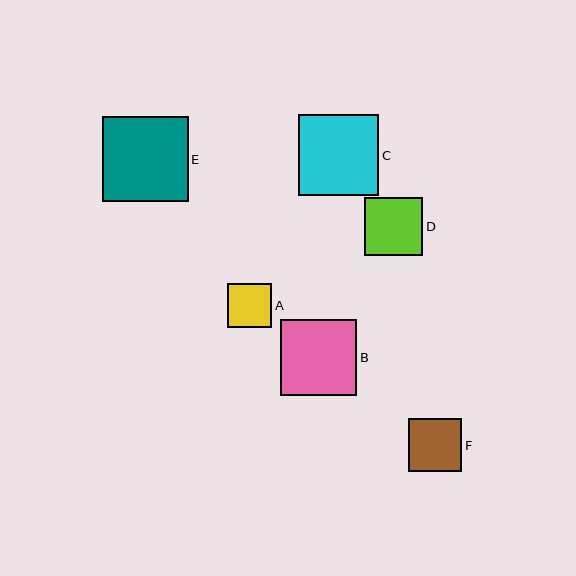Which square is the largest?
Square E is the largest with a size of approximately 86 pixels.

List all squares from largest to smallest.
From largest to smallest: E, C, B, D, F, A.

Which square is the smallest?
Square A is the smallest with a size of approximately 44 pixels.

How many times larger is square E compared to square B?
Square E is approximately 1.1 times the size of square B.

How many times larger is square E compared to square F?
Square E is approximately 1.6 times the size of square F.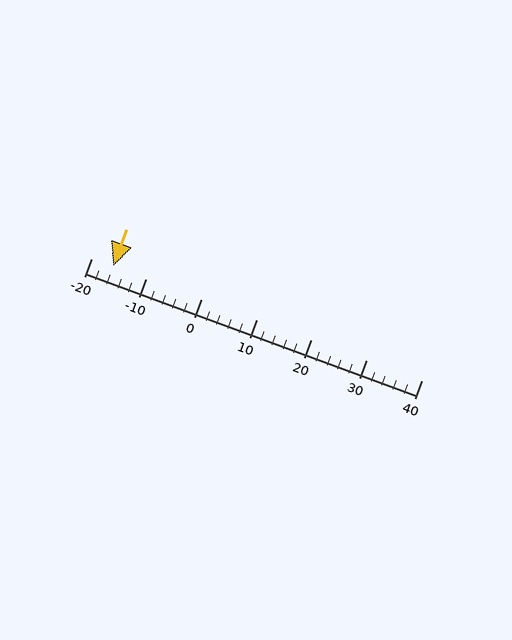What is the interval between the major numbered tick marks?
The major tick marks are spaced 10 units apart.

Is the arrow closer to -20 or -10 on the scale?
The arrow is closer to -20.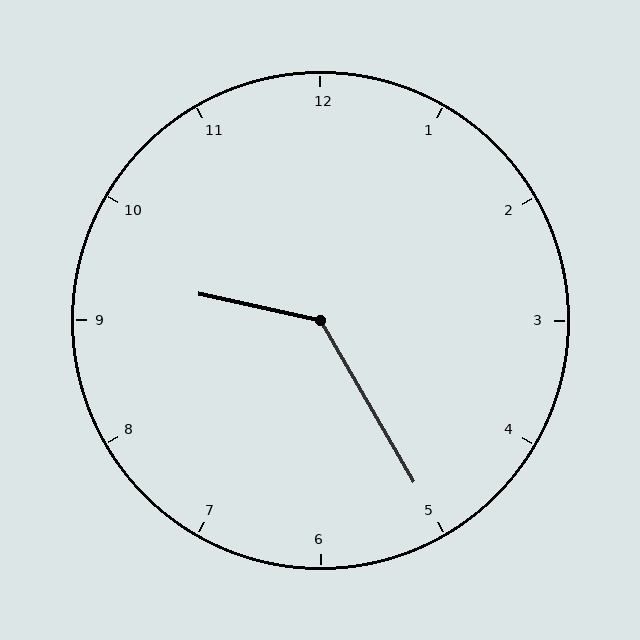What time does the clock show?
9:25.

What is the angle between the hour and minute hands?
Approximately 132 degrees.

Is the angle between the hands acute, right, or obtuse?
It is obtuse.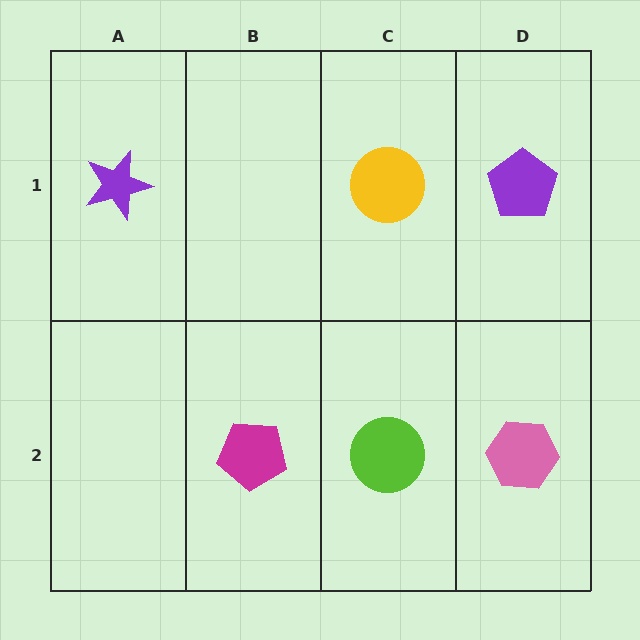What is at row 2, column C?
A lime circle.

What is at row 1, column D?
A purple pentagon.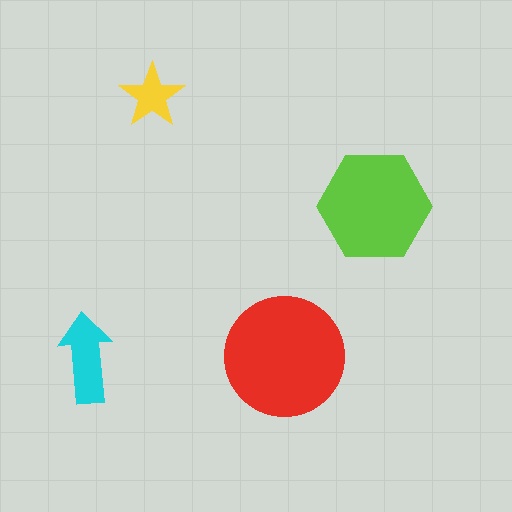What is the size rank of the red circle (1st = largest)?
1st.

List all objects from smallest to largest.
The yellow star, the cyan arrow, the lime hexagon, the red circle.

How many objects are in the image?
There are 4 objects in the image.